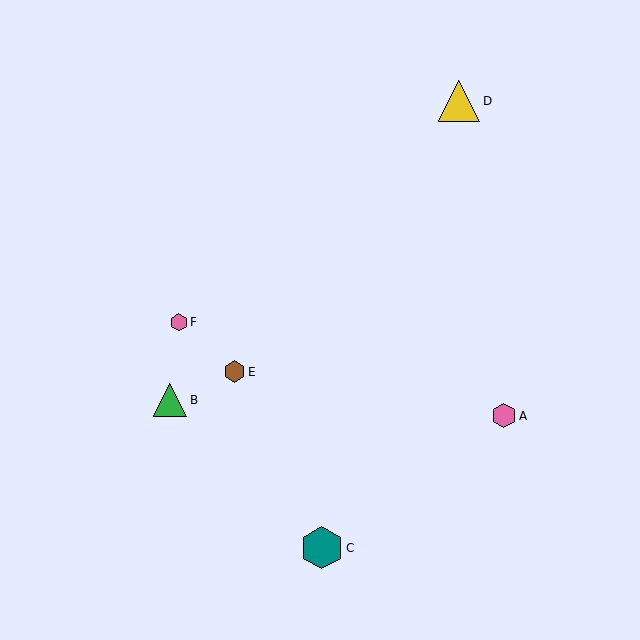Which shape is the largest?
The teal hexagon (labeled C) is the largest.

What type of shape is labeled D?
Shape D is a yellow triangle.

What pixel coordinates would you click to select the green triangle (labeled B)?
Click at (170, 400) to select the green triangle B.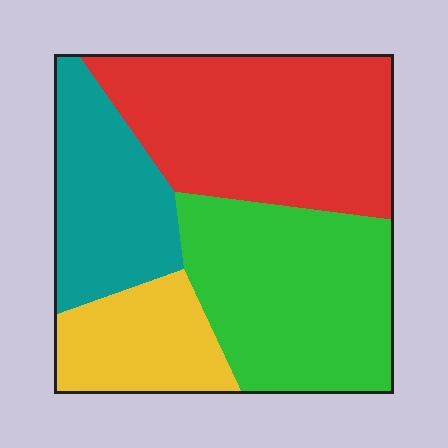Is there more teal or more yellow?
Teal.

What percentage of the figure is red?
Red covers about 35% of the figure.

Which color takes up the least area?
Yellow, at roughly 15%.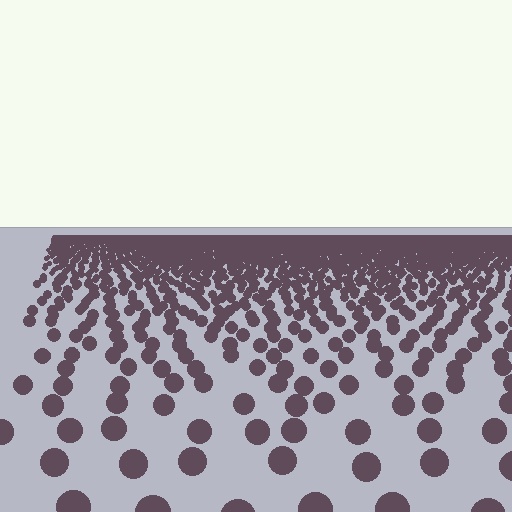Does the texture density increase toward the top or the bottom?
Density increases toward the top.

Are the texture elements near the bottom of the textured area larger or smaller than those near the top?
Larger. Near the bottom, elements are closer to the viewer and appear at a bigger on-screen size.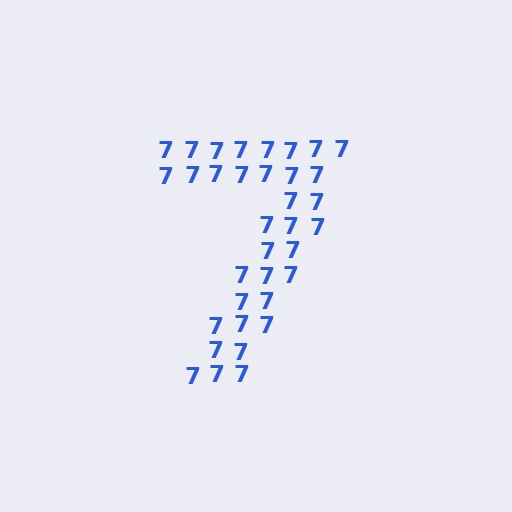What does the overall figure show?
The overall figure shows the digit 7.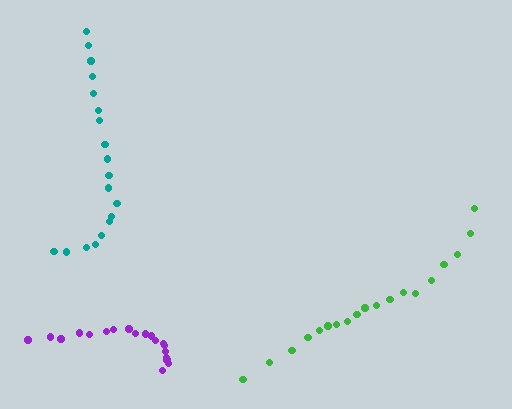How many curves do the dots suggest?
There are 3 distinct paths.